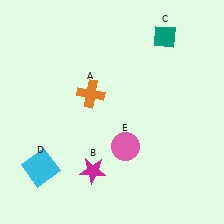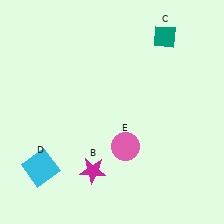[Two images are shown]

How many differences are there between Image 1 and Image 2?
There is 1 difference between the two images.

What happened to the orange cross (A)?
The orange cross (A) was removed in Image 2. It was in the top-left area of Image 1.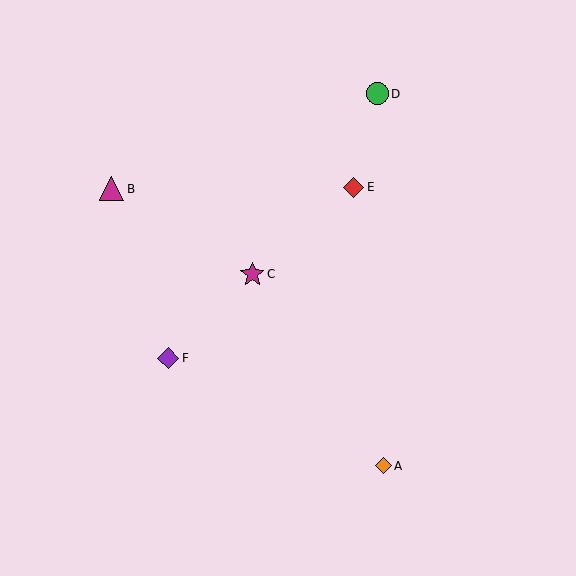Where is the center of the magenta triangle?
The center of the magenta triangle is at (112, 189).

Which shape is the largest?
The magenta star (labeled C) is the largest.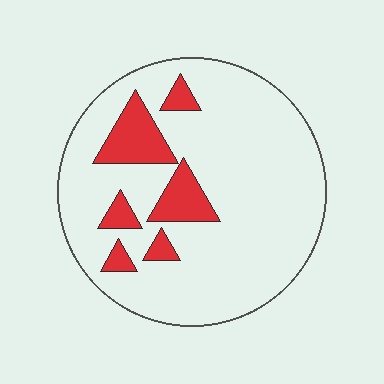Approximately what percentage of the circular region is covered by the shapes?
Approximately 15%.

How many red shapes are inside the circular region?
6.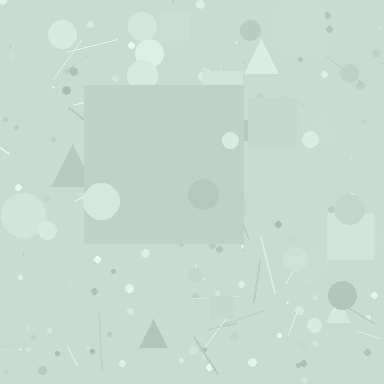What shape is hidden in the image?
A square is hidden in the image.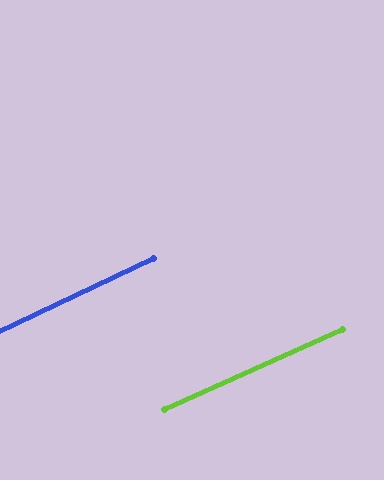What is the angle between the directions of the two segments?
Approximately 1 degree.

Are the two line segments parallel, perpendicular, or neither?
Parallel — their directions differ by only 1.1°.